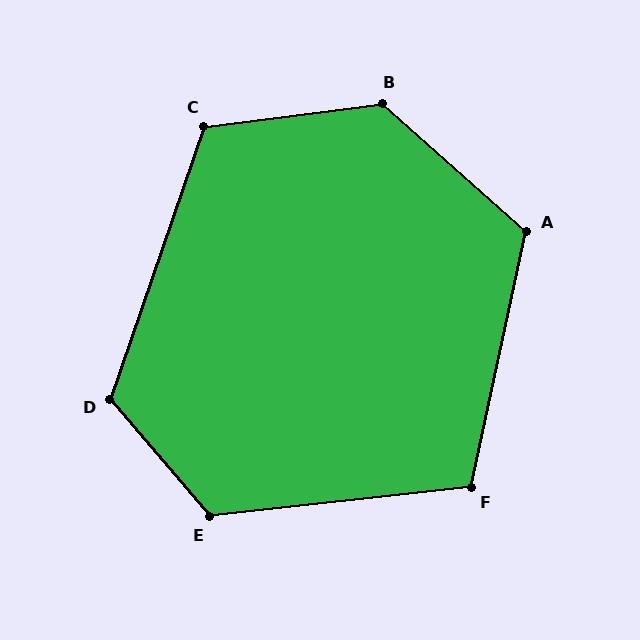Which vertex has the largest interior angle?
B, at approximately 131 degrees.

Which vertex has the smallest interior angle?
F, at approximately 109 degrees.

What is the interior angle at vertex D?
Approximately 120 degrees (obtuse).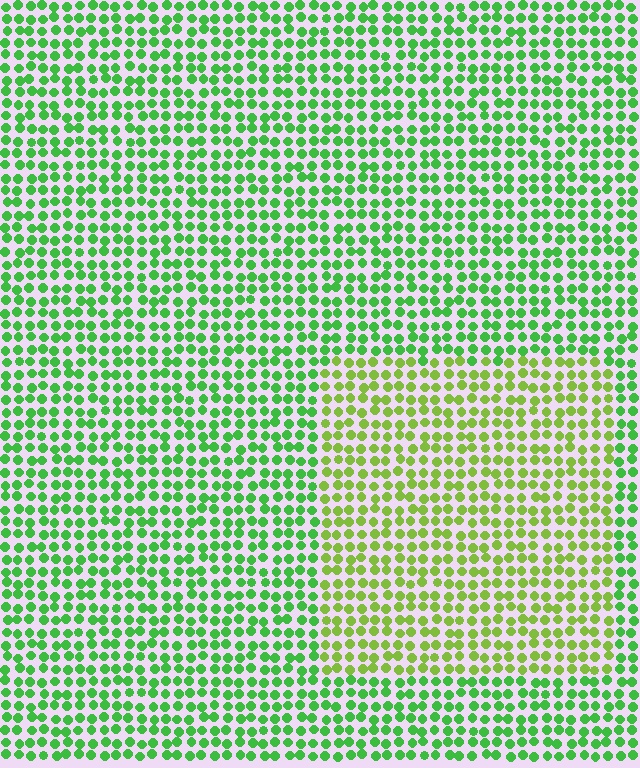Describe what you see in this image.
The image is filled with small green elements in a uniform arrangement. A rectangle-shaped region is visible where the elements are tinted to a slightly different hue, forming a subtle color boundary.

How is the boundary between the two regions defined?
The boundary is defined purely by a slight shift in hue (about 34 degrees). Spacing, size, and orientation are identical on both sides.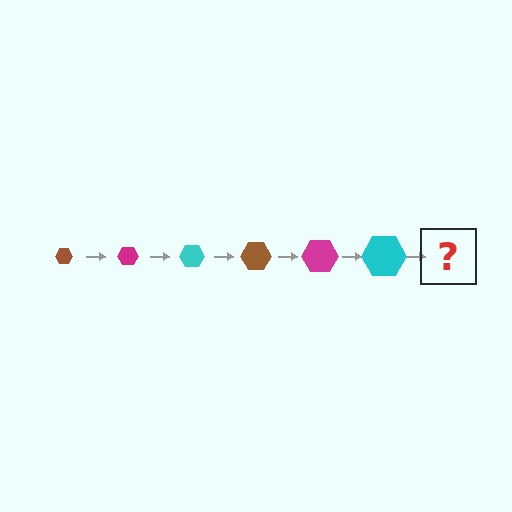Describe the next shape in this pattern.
It should be a brown hexagon, larger than the previous one.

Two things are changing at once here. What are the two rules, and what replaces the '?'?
The two rules are that the hexagon grows larger each step and the color cycles through brown, magenta, and cyan. The '?' should be a brown hexagon, larger than the previous one.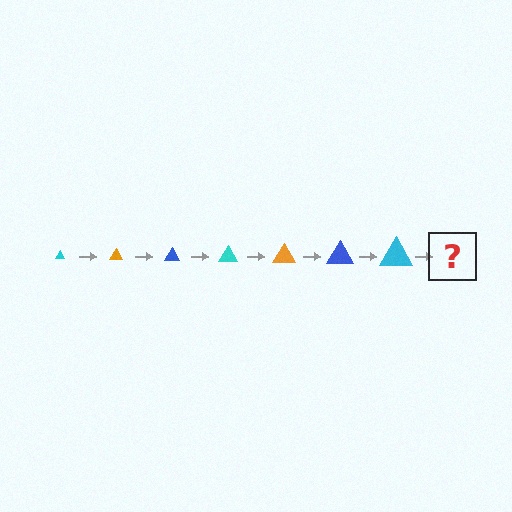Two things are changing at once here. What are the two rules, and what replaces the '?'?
The two rules are that the triangle grows larger each step and the color cycles through cyan, orange, and blue. The '?' should be an orange triangle, larger than the previous one.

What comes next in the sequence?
The next element should be an orange triangle, larger than the previous one.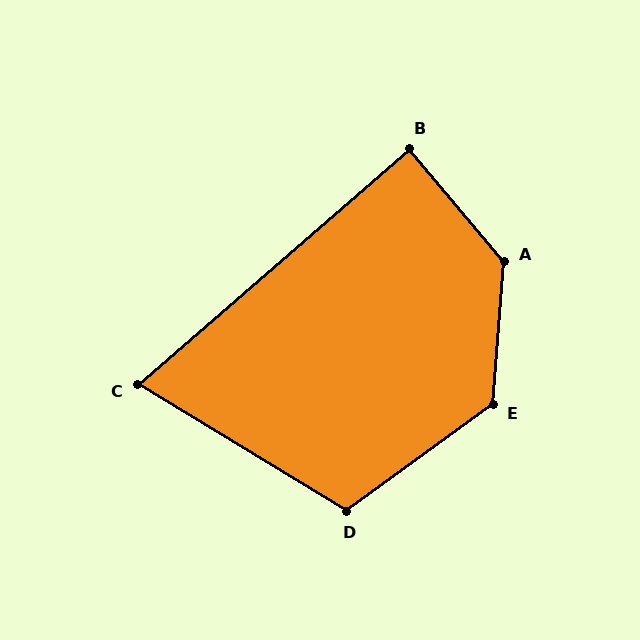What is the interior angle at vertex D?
Approximately 113 degrees (obtuse).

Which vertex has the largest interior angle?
A, at approximately 136 degrees.